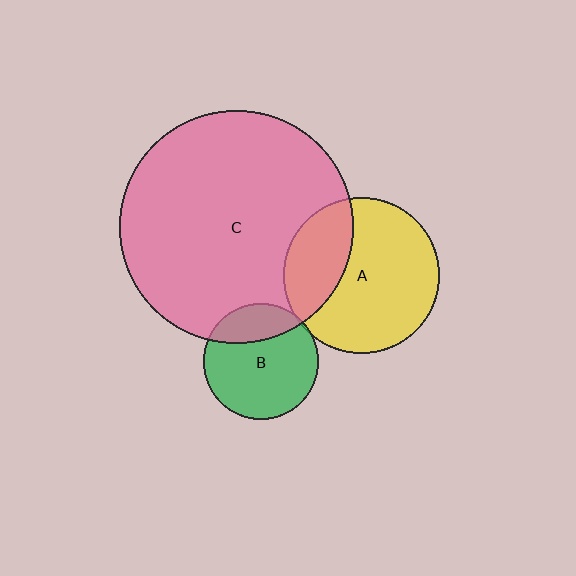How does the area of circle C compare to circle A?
Approximately 2.2 times.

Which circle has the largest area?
Circle C (pink).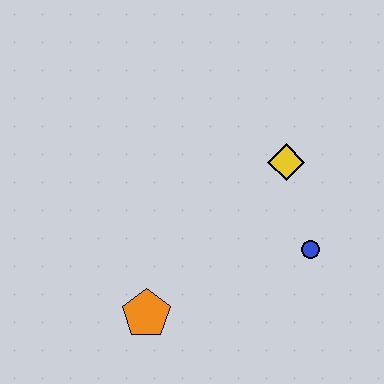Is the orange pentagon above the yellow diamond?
No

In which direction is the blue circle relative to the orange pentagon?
The blue circle is to the right of the orange pentagon.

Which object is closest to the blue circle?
The yellow diamond is closest to the blue circle.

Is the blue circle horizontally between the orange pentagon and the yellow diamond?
No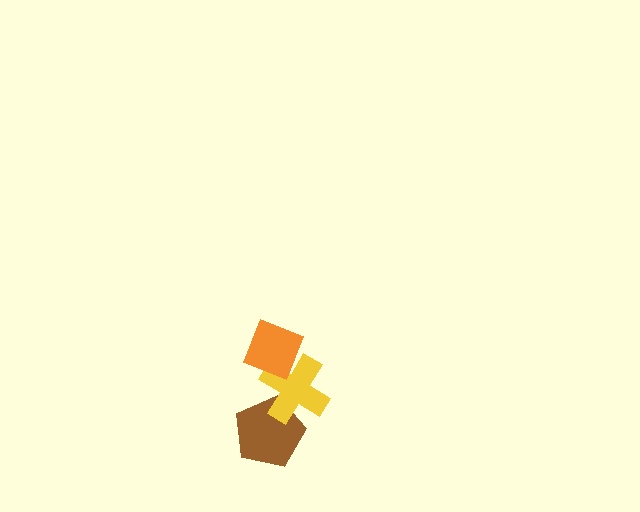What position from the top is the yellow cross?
The yellow cross is 2nd from the top.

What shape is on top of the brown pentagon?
The yellow cross is on top of the brown pentagon.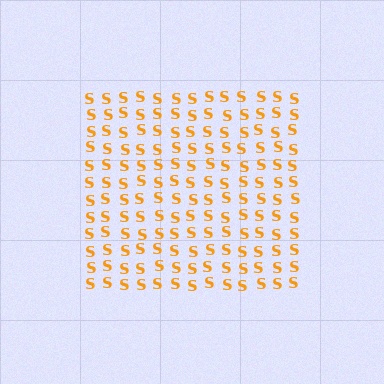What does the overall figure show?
The overall figure shows a square.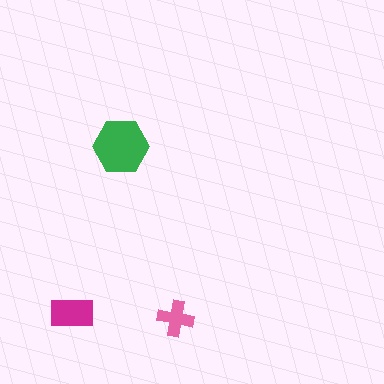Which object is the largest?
The green hexagon.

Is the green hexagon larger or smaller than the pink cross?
Larger.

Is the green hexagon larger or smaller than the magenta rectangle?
Larger.